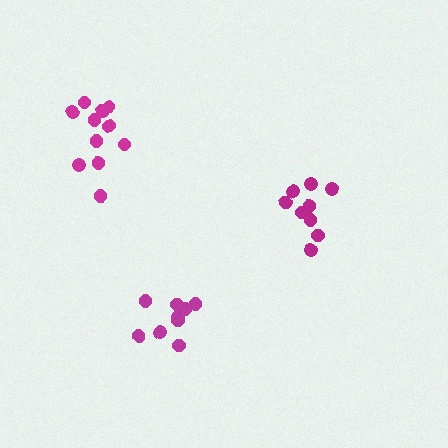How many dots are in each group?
Group 1: 12 dots, Group 2: 9 dots, Group 3: 9 dots (30 total).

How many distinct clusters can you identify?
There are 3 distinct clusters.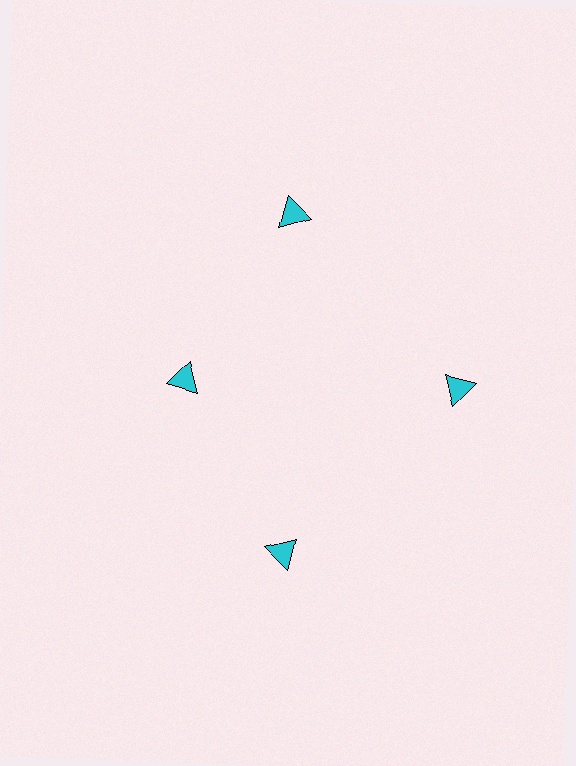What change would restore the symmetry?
The symmetry would be restored by moving it outward, back onto the ring so that all 4 triangles sit at equal angles and equal distance from the center.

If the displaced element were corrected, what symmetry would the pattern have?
It would have 4-fold rotational symmetry — the pattern would map onto itself every 90 degrees.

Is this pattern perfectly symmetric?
No. The 4 cyan triangles are arranged in a ring, but one element near the 9 o'clock position is pulled inward toward the center, breaking the 4-fold rotational symmetry.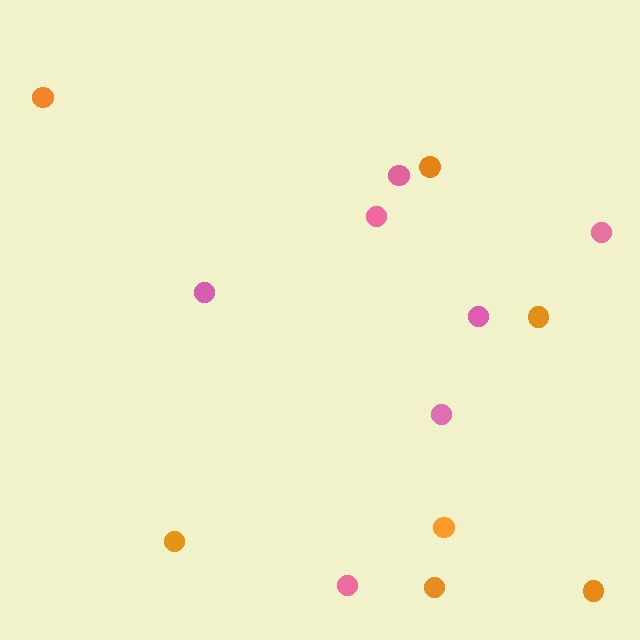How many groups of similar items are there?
There are 2 groups: one group of pink circles (7) and one group of orange circles (7).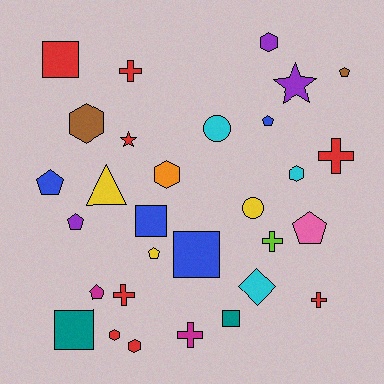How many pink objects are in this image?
There is 1 pink object.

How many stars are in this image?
There are 2 stars.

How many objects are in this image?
There are 30 objects.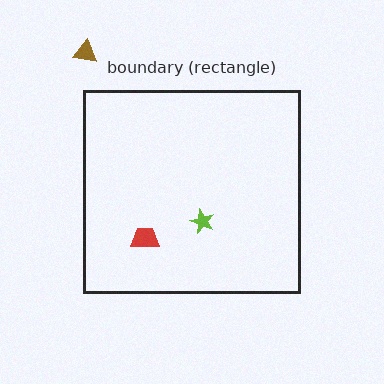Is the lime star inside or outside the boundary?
Inside.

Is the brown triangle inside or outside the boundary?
Outside.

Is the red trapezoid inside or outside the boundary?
Inside.